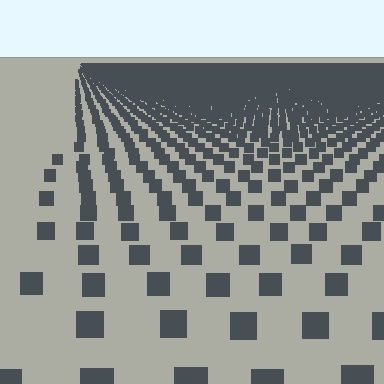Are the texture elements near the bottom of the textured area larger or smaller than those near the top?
Larger. Near the bottom, elements are closer to the viewer and appear at a bigger on-screen size.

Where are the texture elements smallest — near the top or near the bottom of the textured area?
Near the top.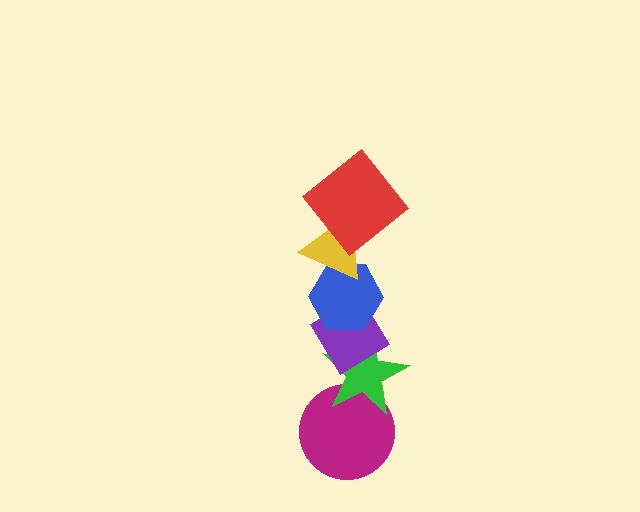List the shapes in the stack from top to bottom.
From top to bottom: the red diamond, the yellow triangle, the blue hexagon, the purple diamond, the green star, the magenta circle.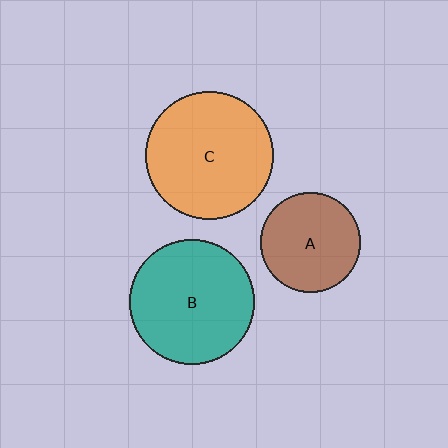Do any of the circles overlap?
No, none of the circles overlap.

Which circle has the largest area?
Circle C (orange).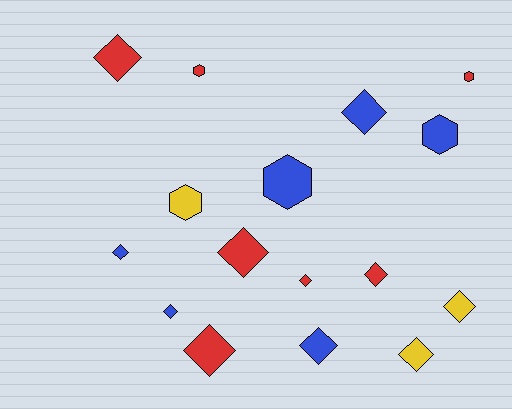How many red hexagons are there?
There are 2 red hexagons.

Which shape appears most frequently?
Diamond, with 11 objects.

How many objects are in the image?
There are 16 objects.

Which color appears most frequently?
Red, with 7 objects.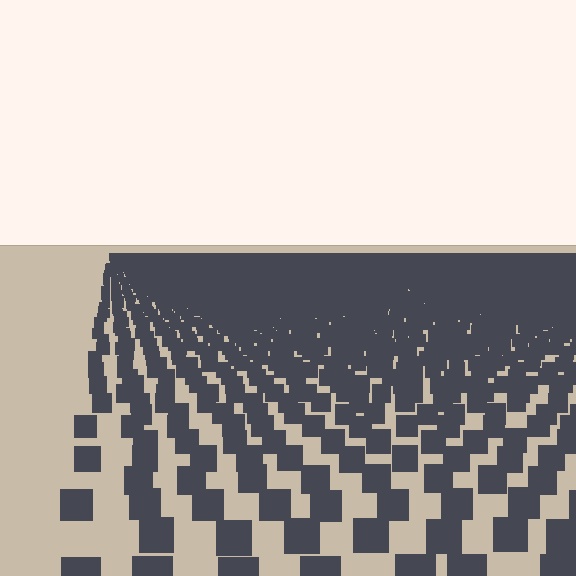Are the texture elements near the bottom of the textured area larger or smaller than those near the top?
Larger. Near the bottom, elements are closer to the viewer and appear at a bigger on-screen size.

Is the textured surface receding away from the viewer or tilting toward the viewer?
The surface is receding away from the viewer. Texture elements get smaller and denser toward the top.